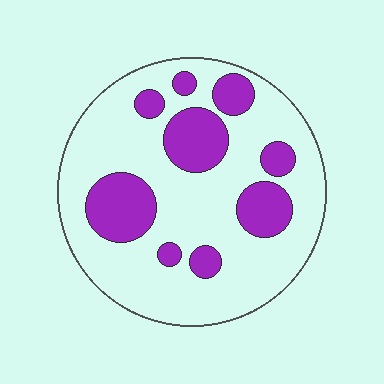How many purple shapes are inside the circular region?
9.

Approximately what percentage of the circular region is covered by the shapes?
Approximately 25%.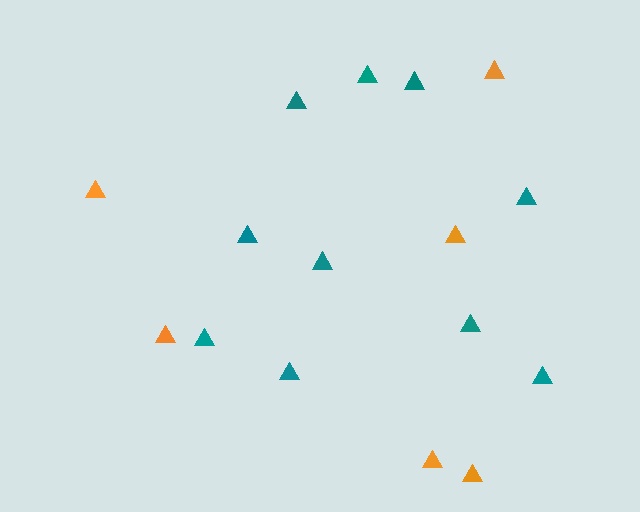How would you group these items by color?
There are 2 groups: one group of orange triangles (6) and one group of teal triangles (10).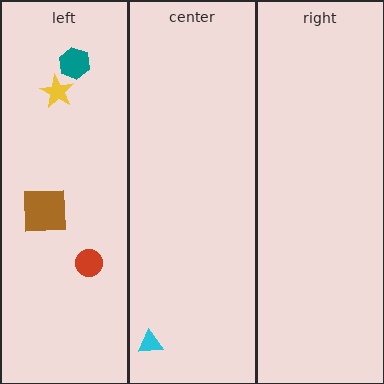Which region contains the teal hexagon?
The left region.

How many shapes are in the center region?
1.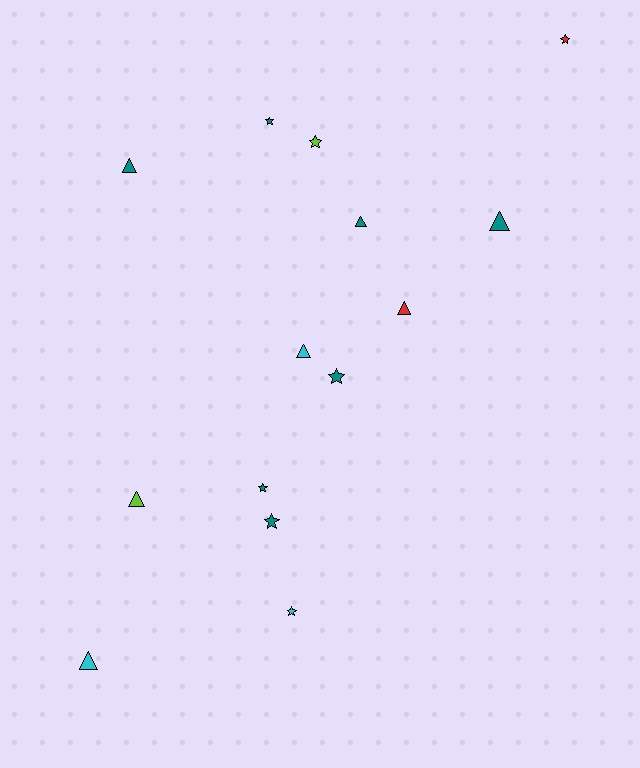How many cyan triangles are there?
There are 2 cyan triangles.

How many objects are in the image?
There are 14 objects.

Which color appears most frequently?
Teal, with 7 objects.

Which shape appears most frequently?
Triangle, with 7 objects.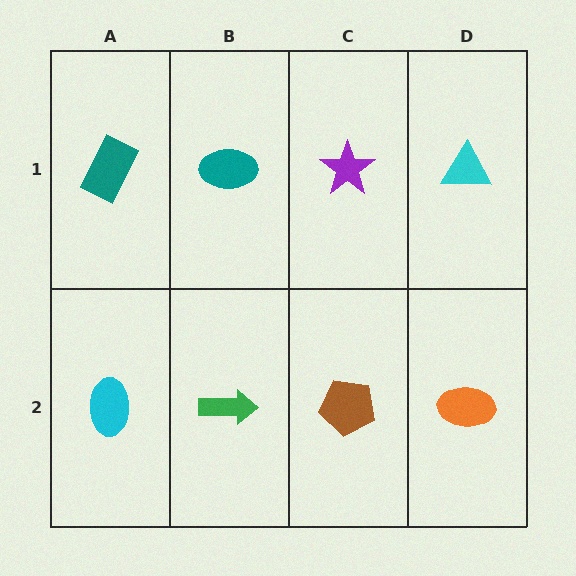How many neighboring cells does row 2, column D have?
2.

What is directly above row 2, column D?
A cyan triangle.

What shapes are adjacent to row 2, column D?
A cyan triangle (row 1, column D), a brown pentagon (row 2, column C).